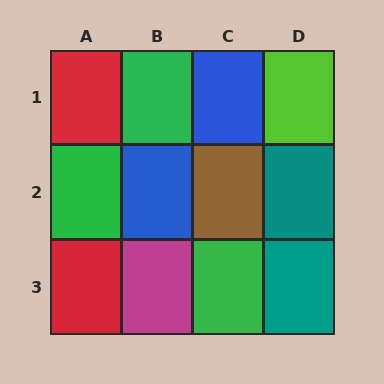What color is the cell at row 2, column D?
Teal.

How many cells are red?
2 cells are red.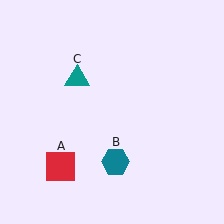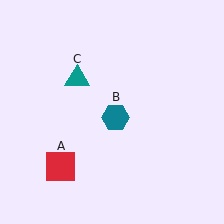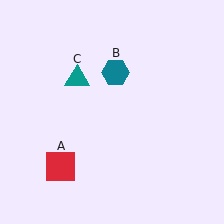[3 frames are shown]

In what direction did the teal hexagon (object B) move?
The teal hexagon (object B) moved up.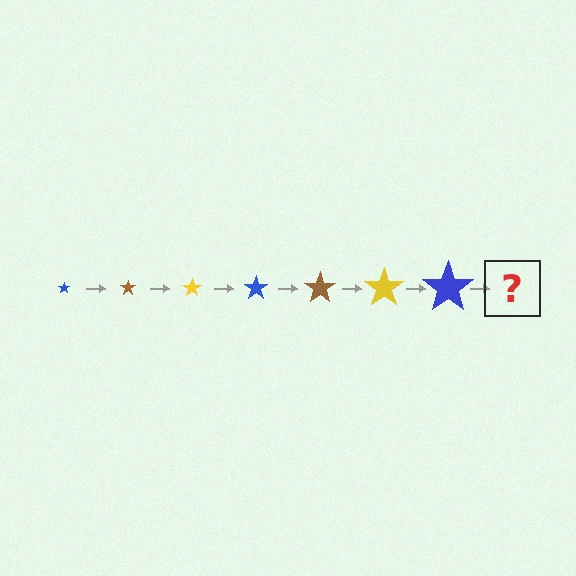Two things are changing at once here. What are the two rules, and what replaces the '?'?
The two rules are that the star grows larger each step and the color cycles through blue, brown, and yellow. The '?' should be a brown star, larger than the previous one.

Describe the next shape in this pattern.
It should be a brown star, larger than the previous one.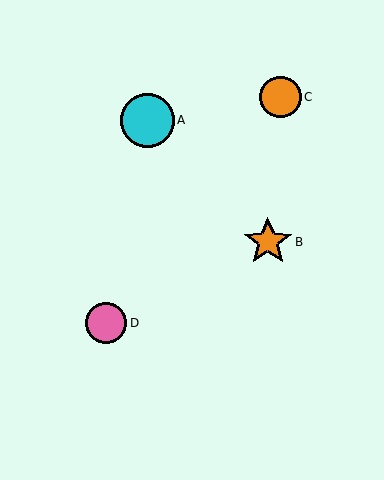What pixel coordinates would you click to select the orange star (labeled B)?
Click at (268, 242) to select the orange star B.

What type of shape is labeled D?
Shape D is a pink circle.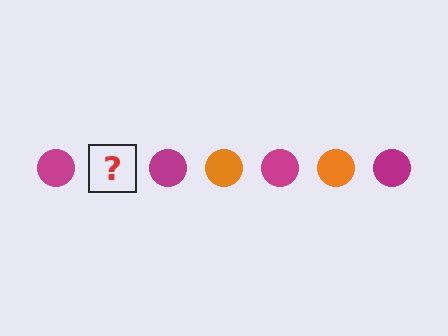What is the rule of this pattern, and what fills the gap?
The rule is that the pattern cycles through magenta, orange circles. The gap should be filled with an orange circle.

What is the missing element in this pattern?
The missing element is an orange circle.